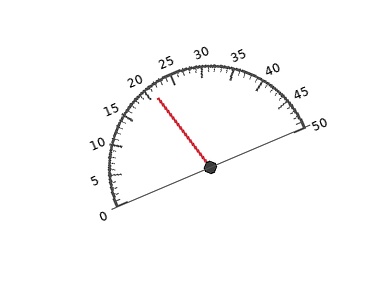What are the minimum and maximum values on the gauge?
The gauge ranges from 0 to 50.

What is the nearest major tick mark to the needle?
The nearest major tick mark is 20.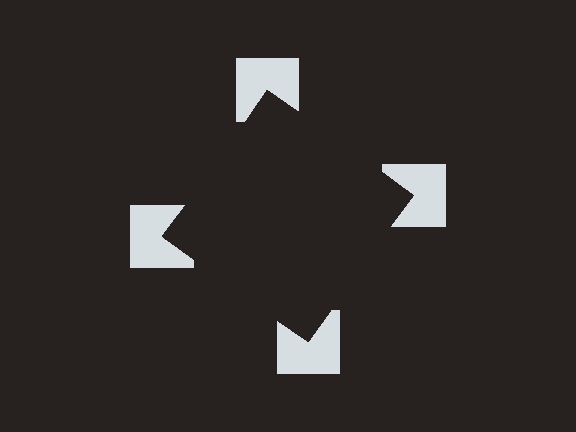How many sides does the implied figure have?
4 sides.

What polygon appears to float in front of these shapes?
An illusory square — its edges are inferred from the aligned wedge cuts in the notched squares, not physically drawn.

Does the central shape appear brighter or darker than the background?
It typically appears slightly darker than the background, even though no actual brightness change is drawn.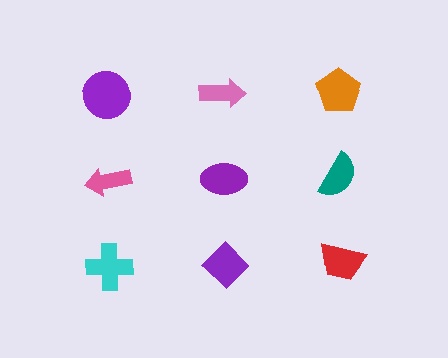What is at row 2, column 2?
A purple ellipse.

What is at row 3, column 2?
A purple diamond.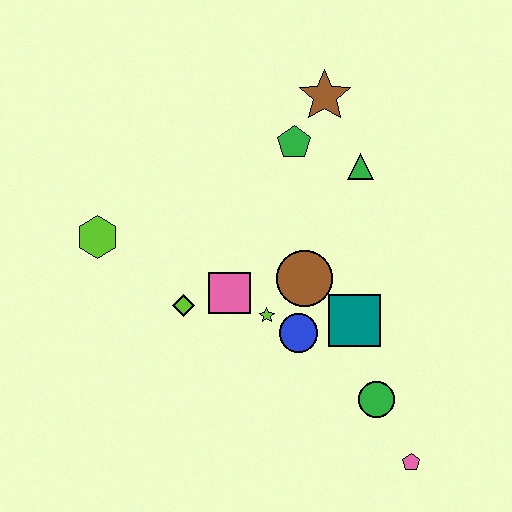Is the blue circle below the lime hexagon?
Yes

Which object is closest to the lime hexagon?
The lime diamond is closest to the lime hexagon.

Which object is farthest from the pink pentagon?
The lime hexagon is farthest from the pink pentagon.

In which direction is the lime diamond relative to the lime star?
The lime diamond is to the left of the lime star.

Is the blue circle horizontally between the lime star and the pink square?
No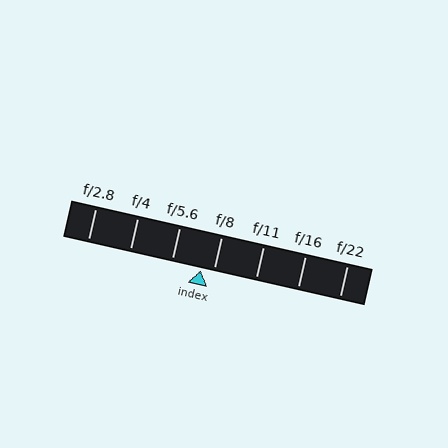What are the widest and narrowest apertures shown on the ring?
The widest aperture shown is f/2.8 and the narrowest is f/22.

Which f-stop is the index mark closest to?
The index mark is closest to f/8.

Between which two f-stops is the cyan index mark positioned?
The index mark is between f/5.6 and f/8.